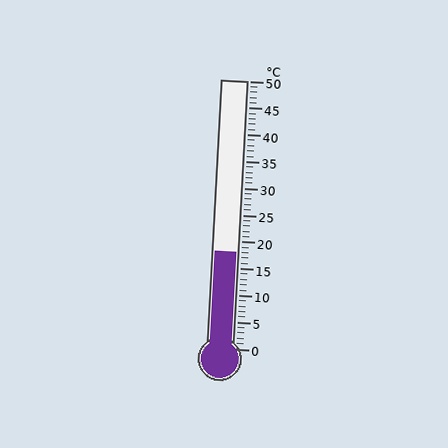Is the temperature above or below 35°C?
The temperature is below 35°C.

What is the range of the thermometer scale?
The thermometer scale ranges from 0°C to 50°C.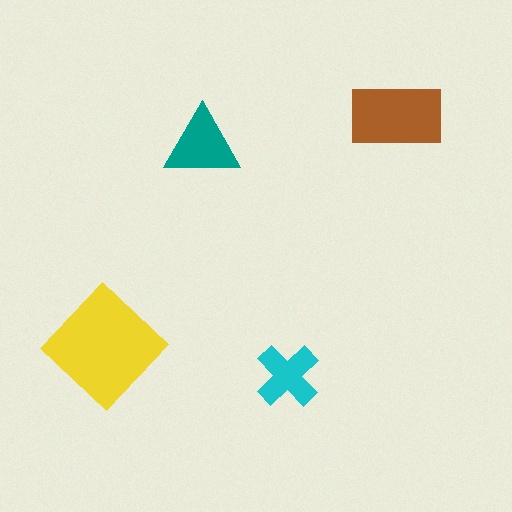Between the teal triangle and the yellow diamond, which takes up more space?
The yellow diamond.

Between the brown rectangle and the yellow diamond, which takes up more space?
The yellow diamond.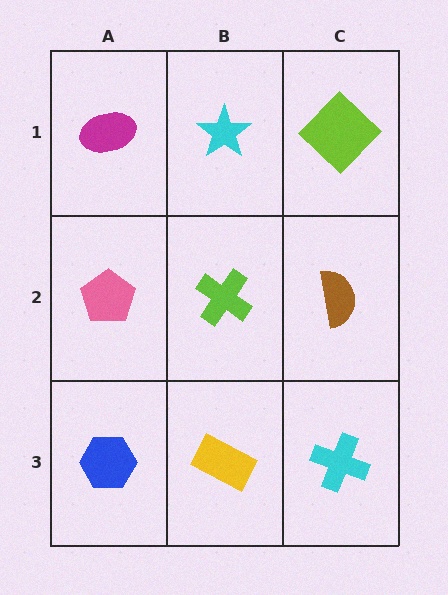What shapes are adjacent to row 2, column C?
A lime diamond (row 1, column C), a cyan cross (row 3, column C), a lime cross (row 2, column B).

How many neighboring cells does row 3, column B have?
3.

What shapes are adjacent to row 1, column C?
A brown semicircle (row 2, column C), a cyan star (row 1, column B).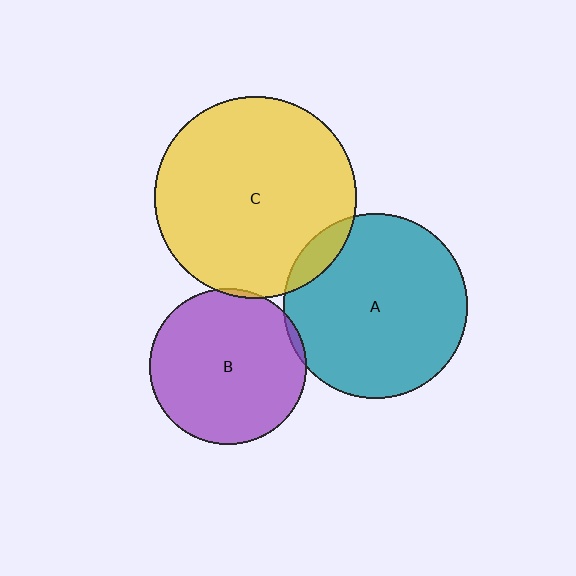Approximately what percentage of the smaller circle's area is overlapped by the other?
Approximately 5%.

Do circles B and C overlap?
Yes.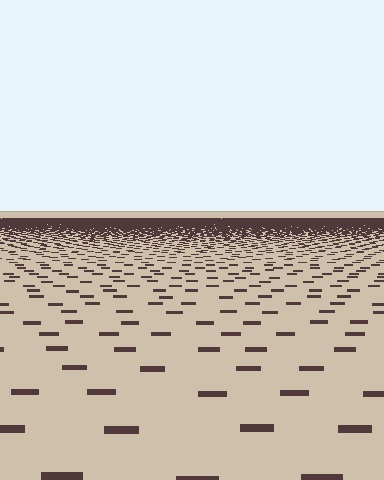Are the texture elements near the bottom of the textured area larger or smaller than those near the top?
Larger. Near the bottom, elements are closer to the viewer and appear at a bigger on-screen size.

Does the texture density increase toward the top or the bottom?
Density increases toward the top.